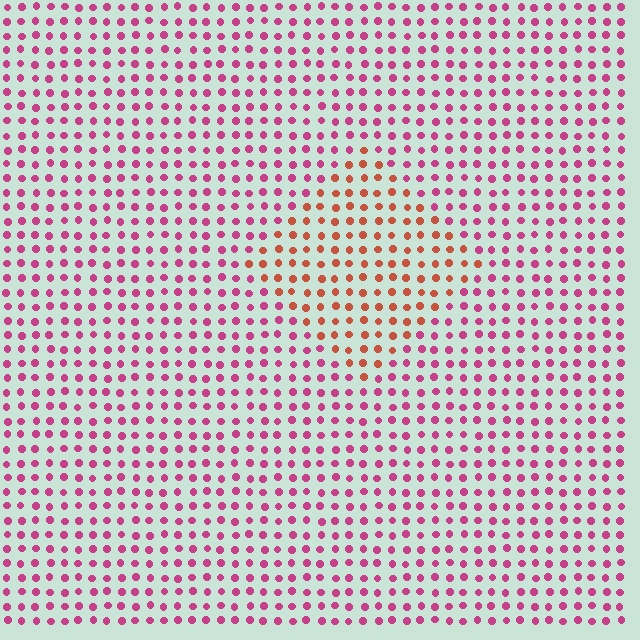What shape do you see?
I see a diamond.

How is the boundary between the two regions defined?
The boundary is defined purely by a slight shift in hue (about 42 degrees). Spacing, size, and orientation are identical on both sides.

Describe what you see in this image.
The image is filled with small magenta elements in a uniform arrangement. A diamond-shaped region is visible where the elements are tinted to a slightly different hue, forming a subtle color boundary.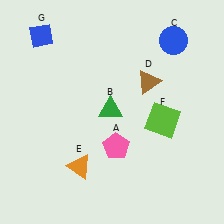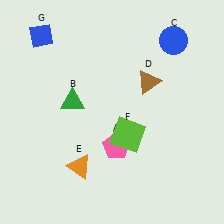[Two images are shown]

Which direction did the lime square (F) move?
The lime square (F) moved left.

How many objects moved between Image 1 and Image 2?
2 objects moved between the two images.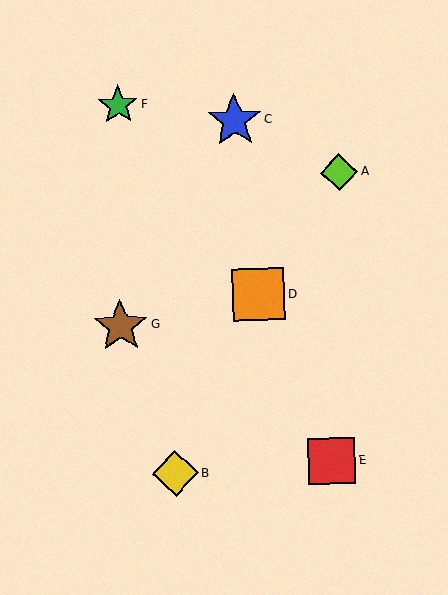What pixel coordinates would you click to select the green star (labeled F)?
Click at (118, 105) to select the green star F.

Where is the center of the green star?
The center of the green star is at (118, 105).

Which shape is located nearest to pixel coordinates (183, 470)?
The yellow diamond (labeled B) at (175, 473) is nearest to that location.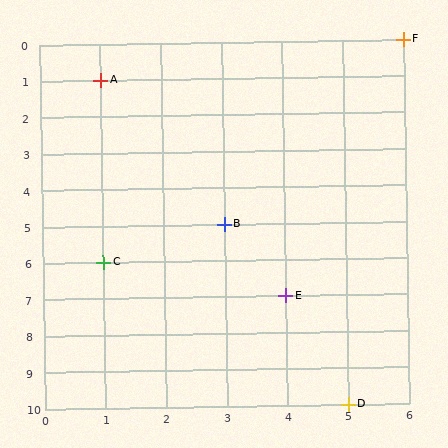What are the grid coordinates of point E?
Point E is at grid coordinates (4, 7).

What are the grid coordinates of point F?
Point F is at grid coordinates (6, 0).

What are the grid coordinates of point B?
Point B is at grid coordinates (3, 5).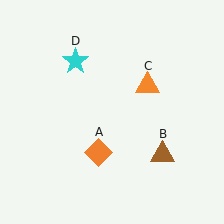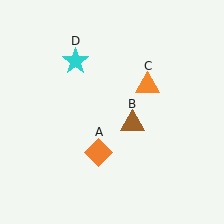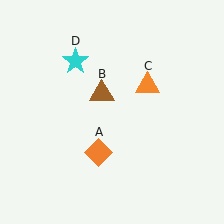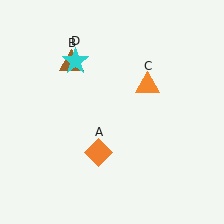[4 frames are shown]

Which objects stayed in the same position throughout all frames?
Orange diamond (object A) and orange triangle (object C) and cyan star (object D) remained stationary.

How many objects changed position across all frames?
1 object changed position: brown triangle (object B).